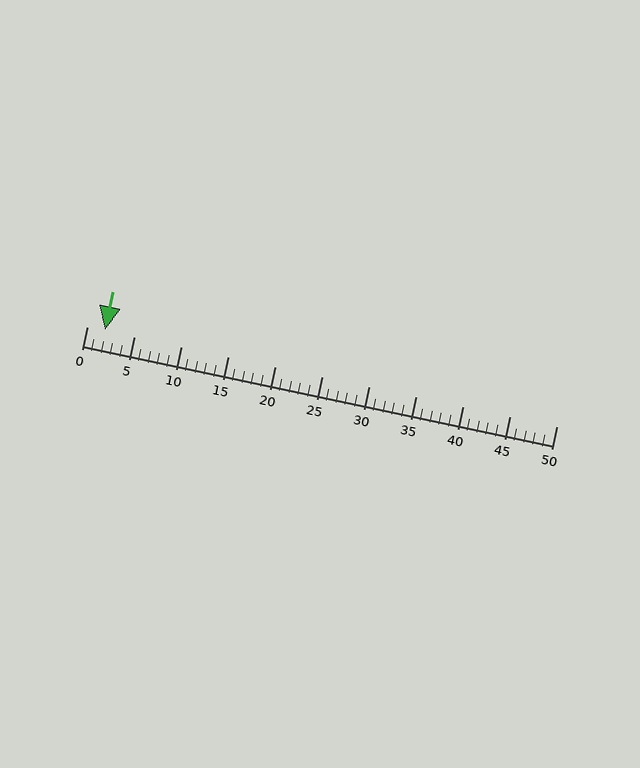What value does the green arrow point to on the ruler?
The green arrow points to approximately 2.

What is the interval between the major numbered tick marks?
The major tick marks are spaced 5 units apart.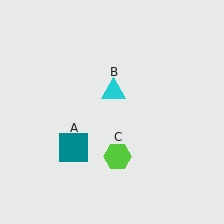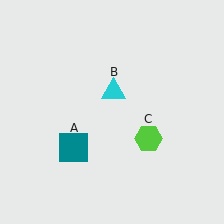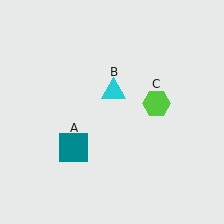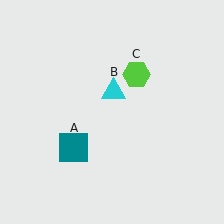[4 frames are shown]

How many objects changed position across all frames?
1 object changed position: lime hexagon (object C).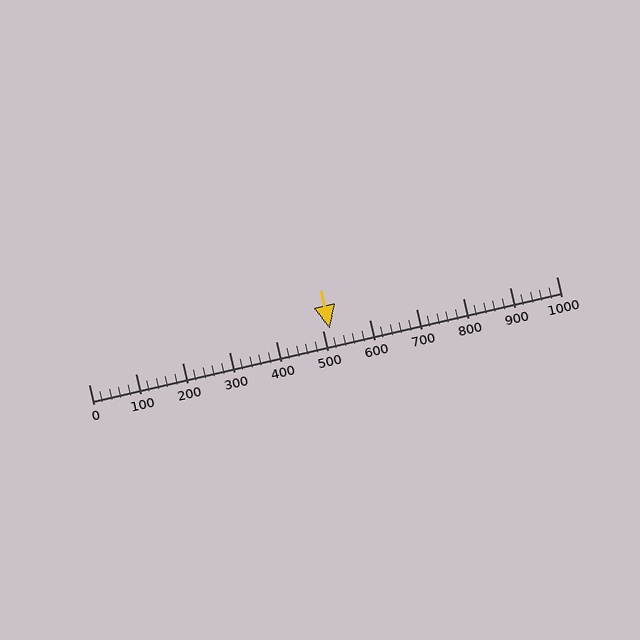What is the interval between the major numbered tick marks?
The major tick marks are spaced 100 units apart.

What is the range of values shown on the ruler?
The ruler shows values from 0 to 1000.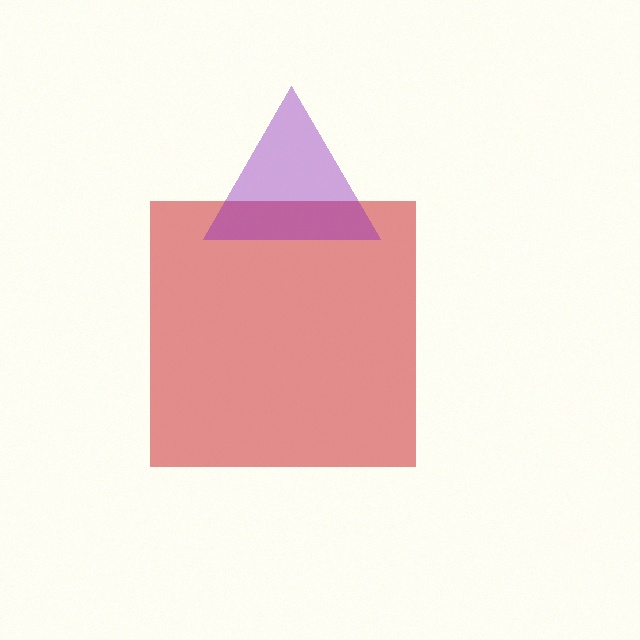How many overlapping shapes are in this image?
There are 2 overlapping shapes in the image.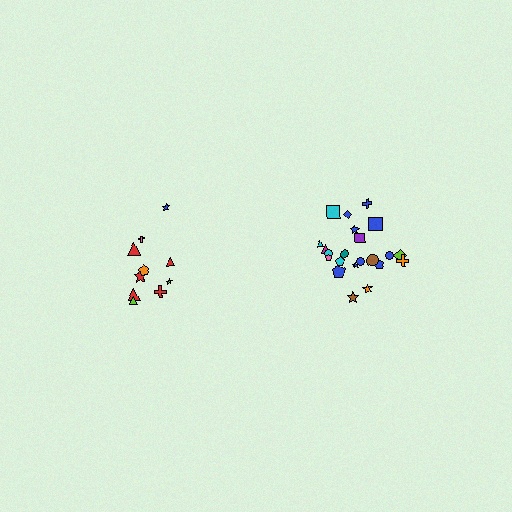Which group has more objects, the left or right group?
The right group.